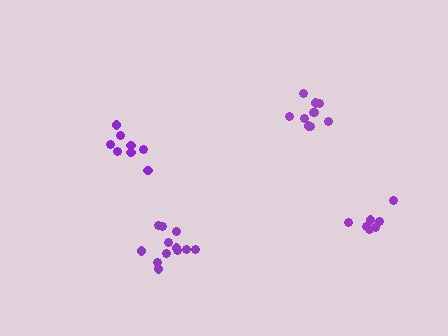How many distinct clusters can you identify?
There are 4 distinct clusters.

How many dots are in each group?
Group 1: 8 dots, Group 2: 7 dots, Group 3: 12 dots, Group 4: 10 dots (37 total).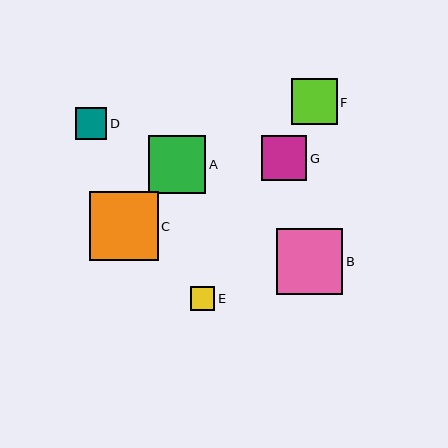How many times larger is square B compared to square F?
Square B is approximately 1.4 times the size of square F.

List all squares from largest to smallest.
From largest to smallest: C, B, A, F, G, D, E.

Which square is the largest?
Square C is the largest with a size of approximately 69 pixels.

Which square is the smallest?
Square E is the smallest with a size of approximately 24 pixels.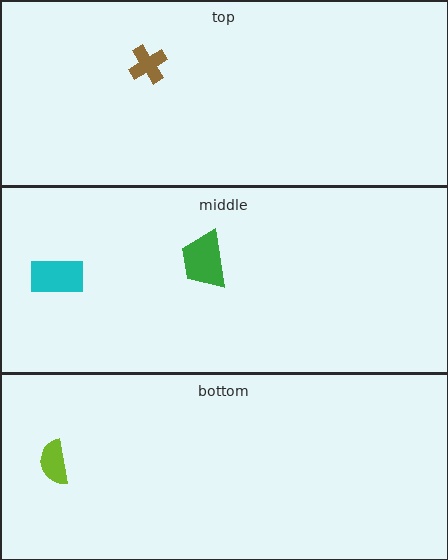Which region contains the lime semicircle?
The bottom region.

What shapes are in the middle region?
The green trapezoid, the cyan rectangle.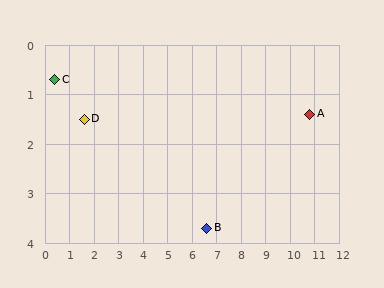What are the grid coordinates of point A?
Point A is at approximately (10.8, 1.4).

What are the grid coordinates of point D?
Point D is at approximately (1.6, 1.5).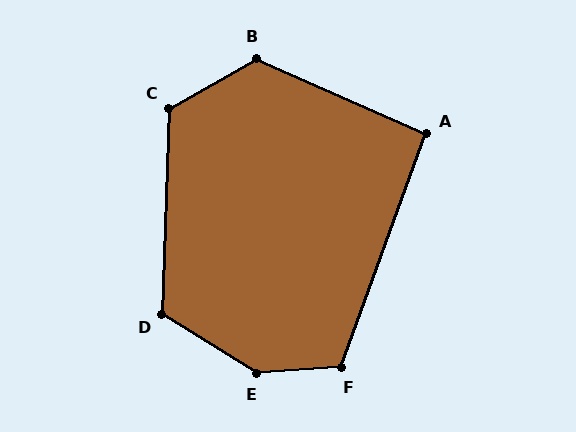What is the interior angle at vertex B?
Approximately 126 degrees (obtuse).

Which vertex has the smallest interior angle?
A, at approximately 94 degrees.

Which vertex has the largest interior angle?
E, at approximately 144 degrees.